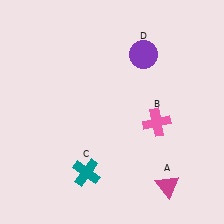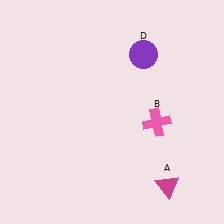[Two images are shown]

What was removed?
The teal cross (C) was removed in Image 2.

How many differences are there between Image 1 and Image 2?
There is 1 difference between the two images.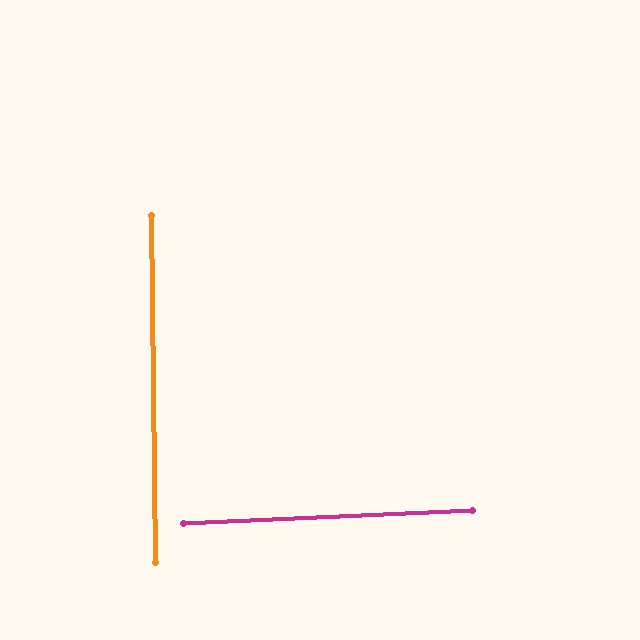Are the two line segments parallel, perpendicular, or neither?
Perpendicular — they meet at approximately 88°.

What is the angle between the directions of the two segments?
Approximately 88 degrees.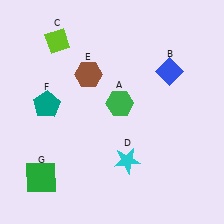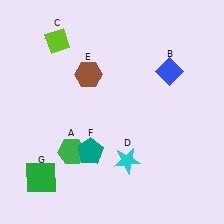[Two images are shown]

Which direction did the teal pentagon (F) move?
The teal pentagon (F) moved down.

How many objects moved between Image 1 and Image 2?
2 objects moved between the two images.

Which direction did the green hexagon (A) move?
The green hexagon (A) moved down.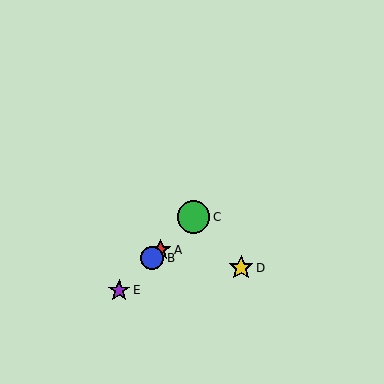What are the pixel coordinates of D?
Object D is at (241, 268).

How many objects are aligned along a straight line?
4 objects (A, B, C, E) are aligned along a straight line.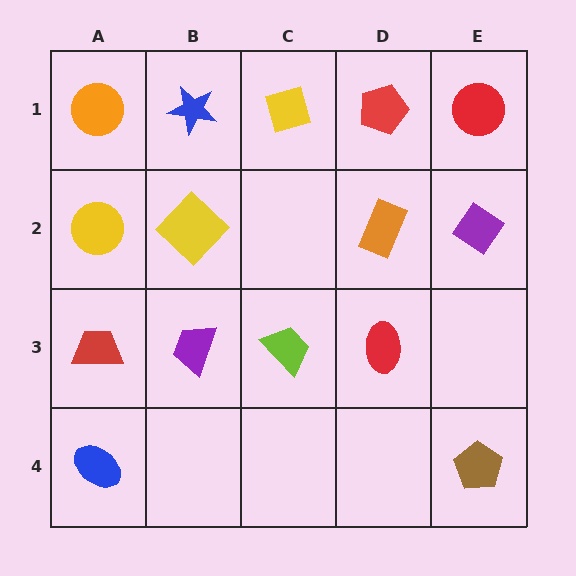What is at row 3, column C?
A lime trapezoid.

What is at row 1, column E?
A red circle.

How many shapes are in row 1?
5 shapes.